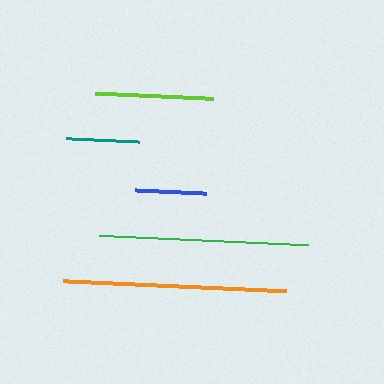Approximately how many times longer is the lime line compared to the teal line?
The lime line is approximately 1.6 times the length of the teal line.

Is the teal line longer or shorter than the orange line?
The orange line is longer than the teal line.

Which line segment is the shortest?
The blue line is the shortest at approximately 71 pixels.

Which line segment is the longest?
The orange line is the longest at approximately 223 pixels.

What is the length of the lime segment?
The lime segment is approximately 119 pixels long.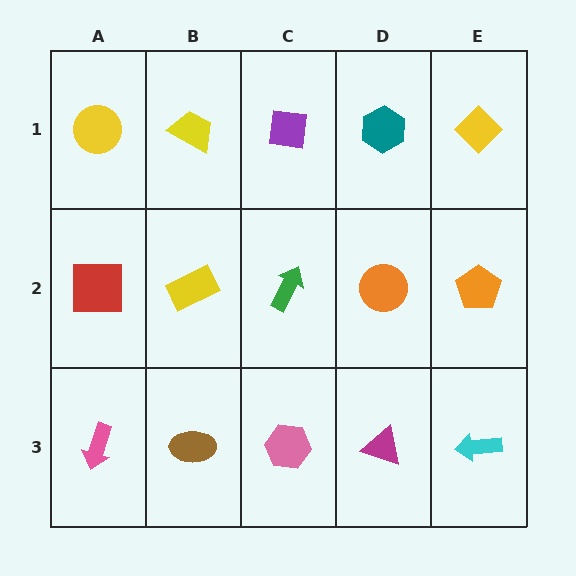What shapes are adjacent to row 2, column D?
A teal hexagon (row 1, column D), a magenta triangle (row 3, column D), a green arrow (row 2, column C), an orange pentagon (row 2, column E).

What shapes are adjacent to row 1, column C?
A green arrow (row 2, column C), a yellow trapezoid (row 1, column B), a teal hexagon (row 1, column D).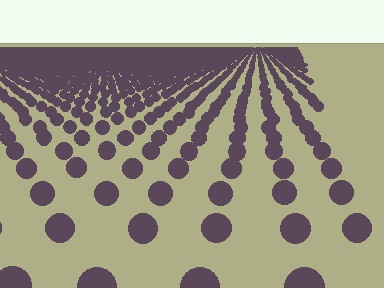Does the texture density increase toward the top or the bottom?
Density increases toward the top.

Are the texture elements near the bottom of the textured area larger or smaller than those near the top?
Larger. Near the bottom, elements are closer to the viewer and appear at a bigger on-screen size.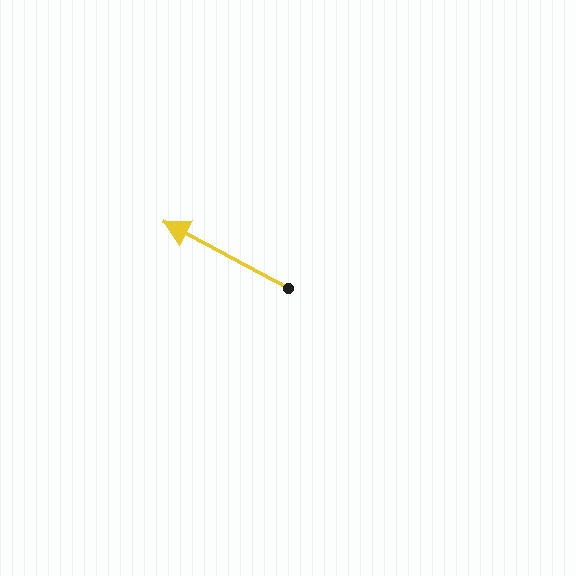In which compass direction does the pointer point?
Northwest.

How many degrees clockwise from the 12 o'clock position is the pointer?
Approximately 298 degrees.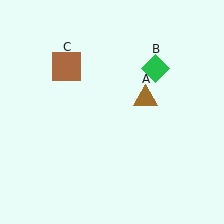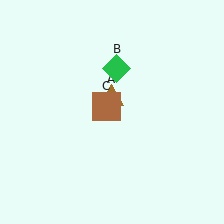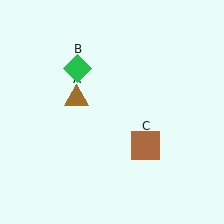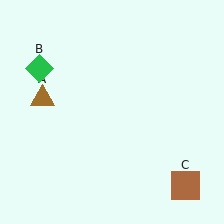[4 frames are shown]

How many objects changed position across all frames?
3 objects changed position: brown triangle (object A), green diamond (object B), brown square (object C).